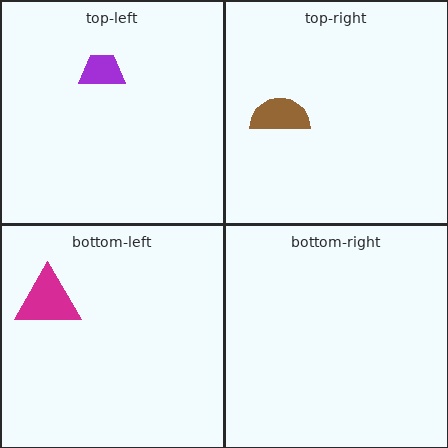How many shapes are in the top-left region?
1.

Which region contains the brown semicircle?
The top-right region.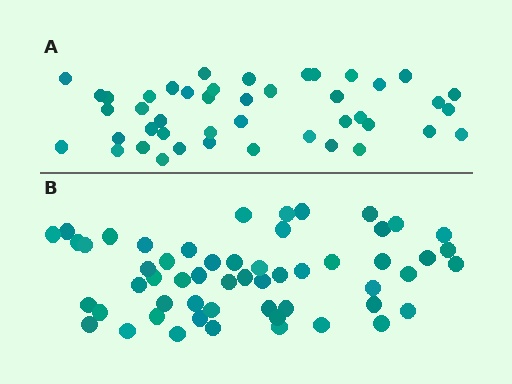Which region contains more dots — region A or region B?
Region B (the bottom region) has more dots.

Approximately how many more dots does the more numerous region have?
Region B has roughly 12 or so more dots than region A.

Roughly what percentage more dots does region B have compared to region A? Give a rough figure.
About 25% more.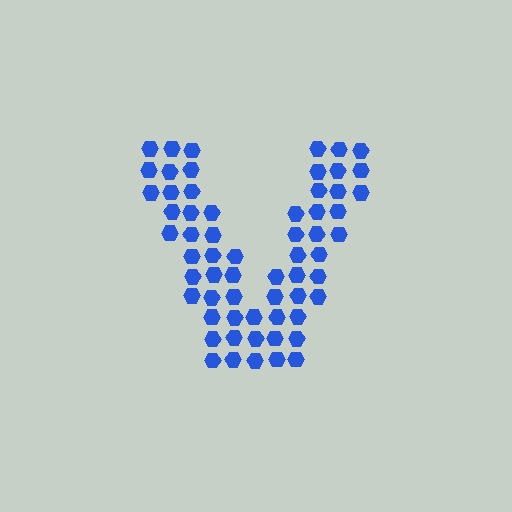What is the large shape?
The large shape is the letter V.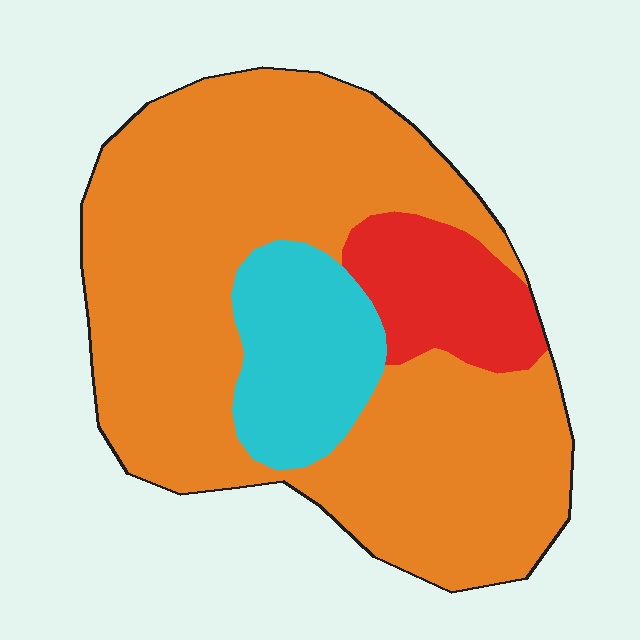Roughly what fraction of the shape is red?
Red covers 12% of the shape.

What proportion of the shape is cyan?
Cyan covers about 15% of the shape.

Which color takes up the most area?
Orange, at roughly 75%.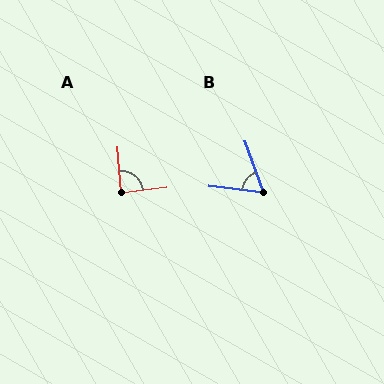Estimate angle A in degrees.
Approximately 88 degrees.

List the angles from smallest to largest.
B (64°), A (88°).